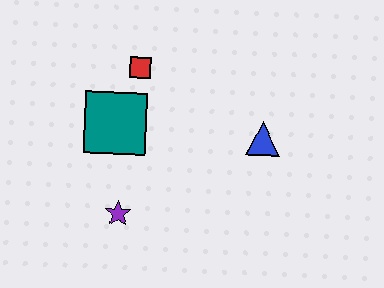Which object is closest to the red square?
The teal square is closest to the red square.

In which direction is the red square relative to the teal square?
The red square is above the teal square.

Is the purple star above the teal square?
No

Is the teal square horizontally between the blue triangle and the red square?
No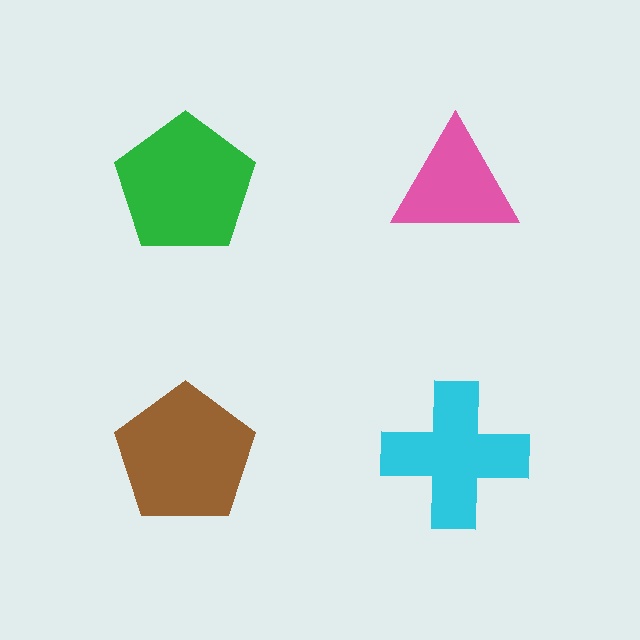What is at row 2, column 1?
A brown pentagon.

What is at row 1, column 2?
A pink triangle.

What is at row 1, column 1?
A green pentagon.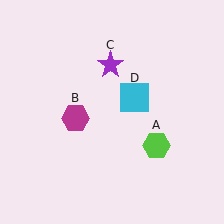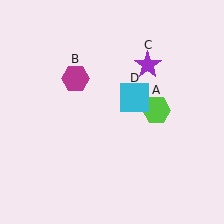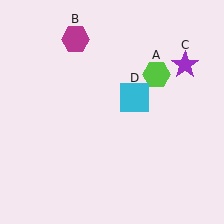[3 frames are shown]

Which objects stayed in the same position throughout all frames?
Cyan square (object D) remained stationary.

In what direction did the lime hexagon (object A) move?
The lime hexagon (object A) moved up.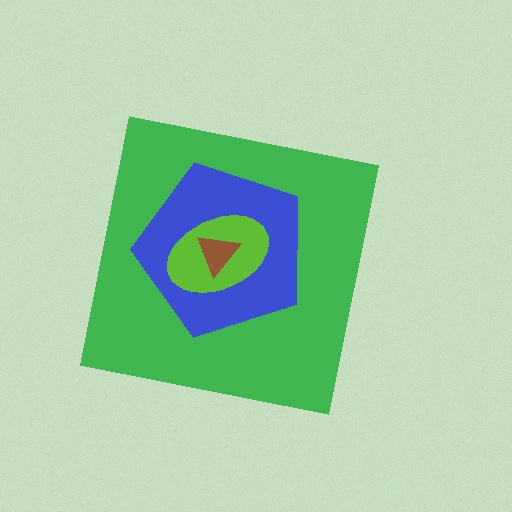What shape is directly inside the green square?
The blue pentagon.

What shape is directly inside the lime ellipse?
The brown triangle.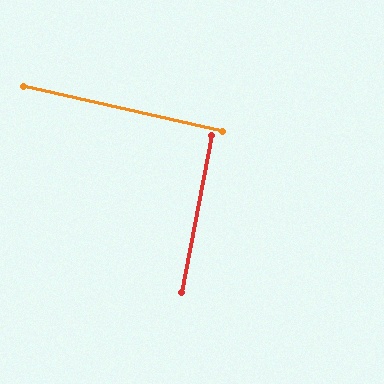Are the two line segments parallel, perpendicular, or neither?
Perpendicular — they meet at approximately 88°.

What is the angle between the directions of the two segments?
Approximately 88 degrees.